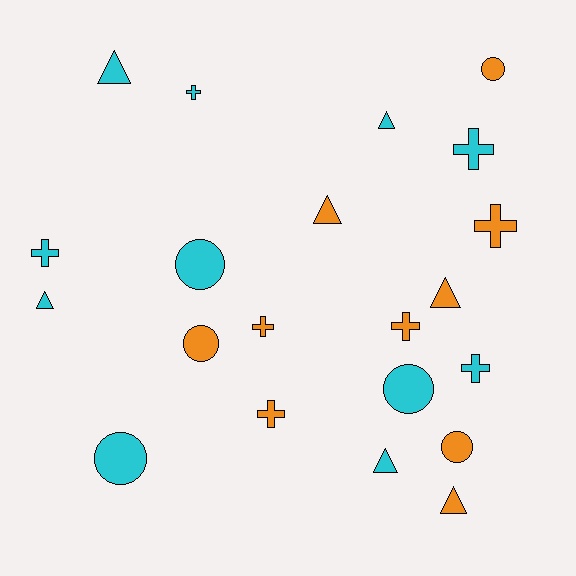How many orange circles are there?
There are 3 orange circles.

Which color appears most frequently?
Cyan, with 11 objects.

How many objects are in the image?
There are 21 objects.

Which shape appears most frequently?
Cross, with 8 objects.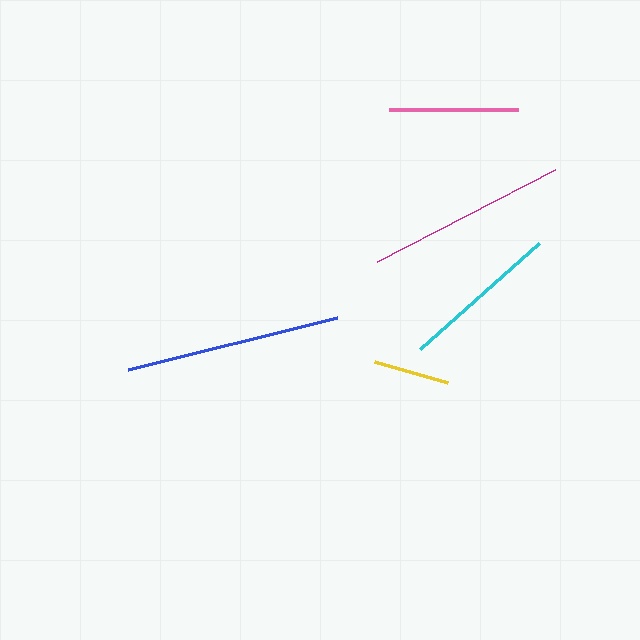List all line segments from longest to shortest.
From longest to shortest: blue, magenta, cyan, pink, yellow.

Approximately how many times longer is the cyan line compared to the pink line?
The cyan line is approximately 1.2 times the length of the pink line.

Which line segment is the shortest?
The yellow line is the shortest at approximately 76 pixels.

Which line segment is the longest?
The blue line is the longest at approximately 216 pixels.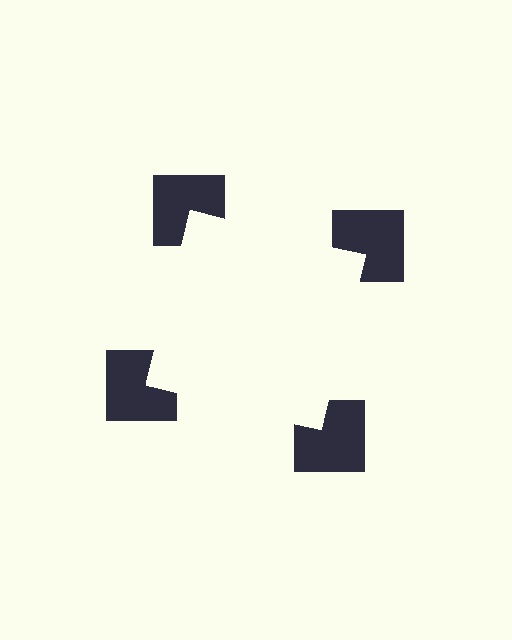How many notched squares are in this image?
There are 4 — one at each vertex of the illusory square.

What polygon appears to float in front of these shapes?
An illusory square — its edges are inferred from the aligned wedge cuts in the notched squares, not physically drawn.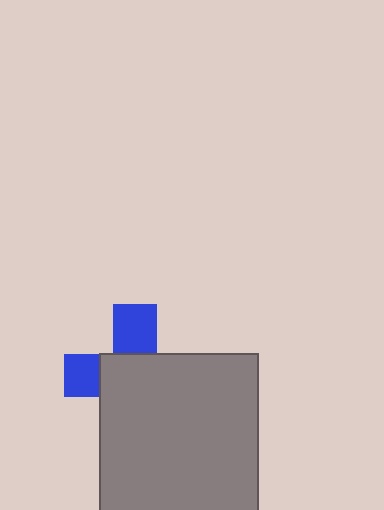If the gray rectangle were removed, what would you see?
You would see the complete blue cross.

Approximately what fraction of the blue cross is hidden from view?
Roughly 64% of the blue cross is hidden behind the gray rectangle.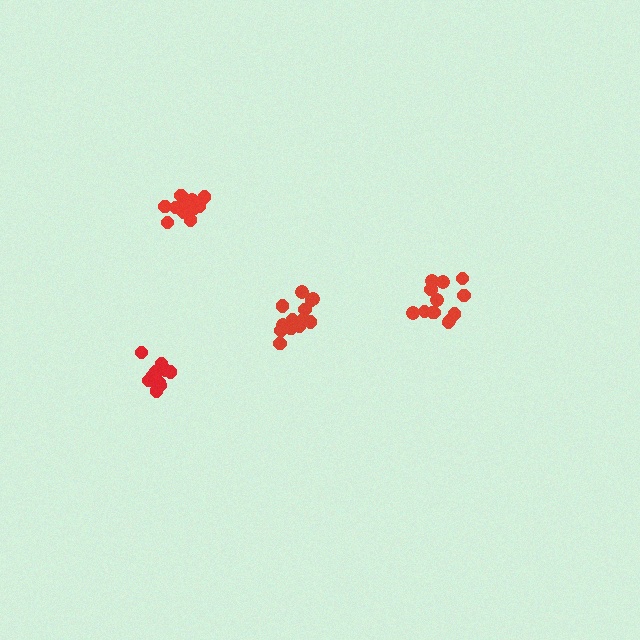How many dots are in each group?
Group 1: 13 dots, Group 2: 11 dots, Group 3: 13 dots, Group 4: 11 dots (48 total).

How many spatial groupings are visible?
There are 4 spatial groupings.